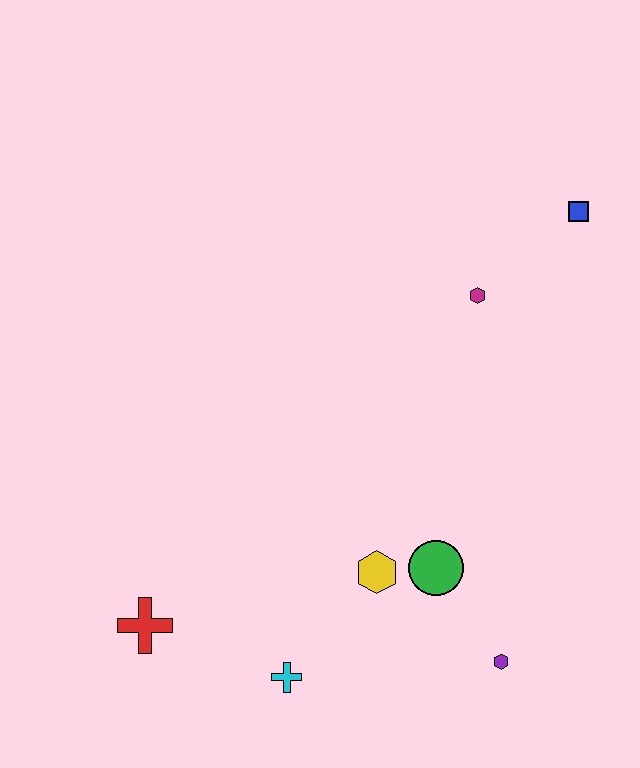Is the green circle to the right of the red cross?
Yes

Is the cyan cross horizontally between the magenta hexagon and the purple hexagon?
No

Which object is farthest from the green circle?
The blue square is farthest from the green circle.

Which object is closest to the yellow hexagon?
The green circle is closest to the yellow hexagon.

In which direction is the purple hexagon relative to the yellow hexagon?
The purple hexagon is to the right of the yellow hexagon.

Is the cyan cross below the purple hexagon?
Yes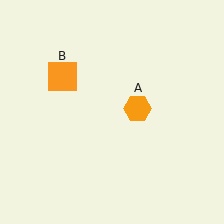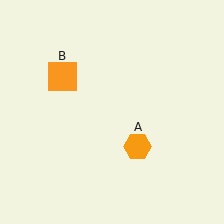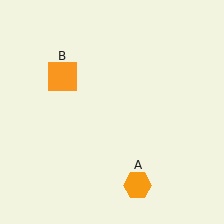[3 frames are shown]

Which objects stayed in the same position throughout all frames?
Orange square (object B) remained stationary.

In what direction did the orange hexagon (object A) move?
The orange hexagon (object A) moved down.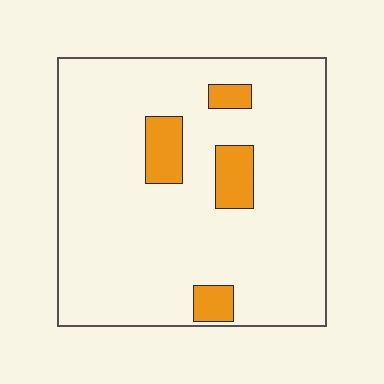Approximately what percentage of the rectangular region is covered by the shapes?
Approximately 10%.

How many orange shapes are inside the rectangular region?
4.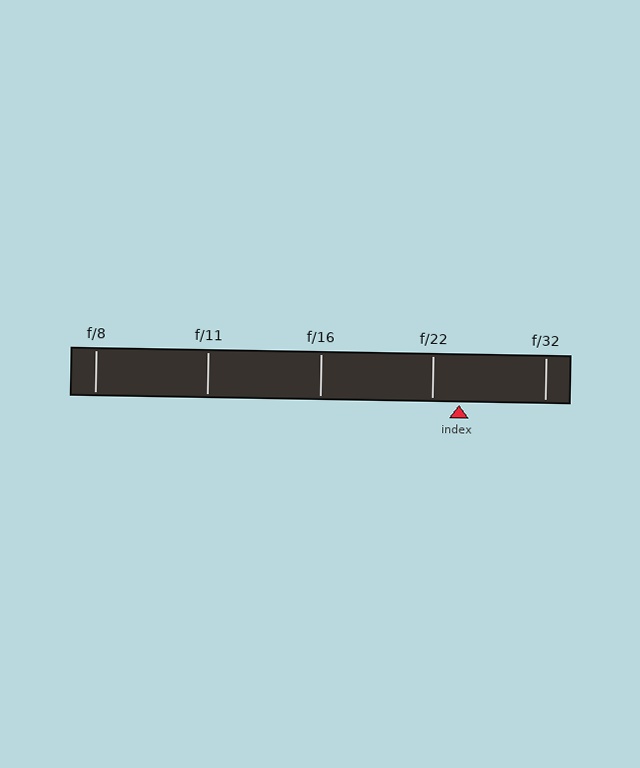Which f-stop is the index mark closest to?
The index mark is closest to f/22.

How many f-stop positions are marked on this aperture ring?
There are 5 f-stop positions marked.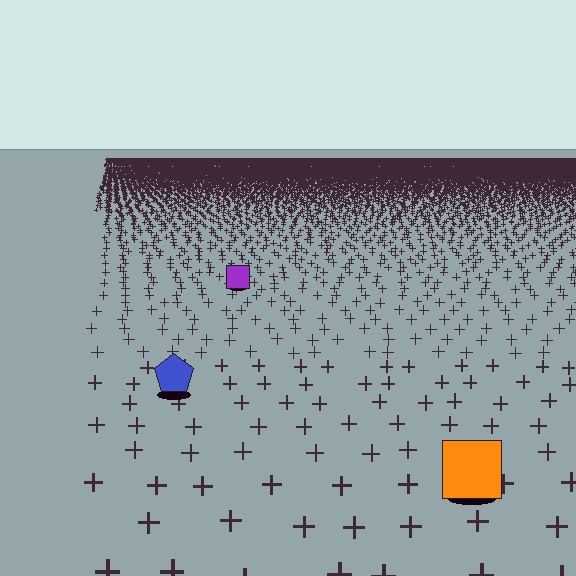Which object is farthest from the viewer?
The purple square is farthest from the viewer. It appears smaller and the ground texture around it is denser.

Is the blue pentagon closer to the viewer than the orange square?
No. The orange square is closer — you can tell from the texture gradient: the ground texture is coarser near it.